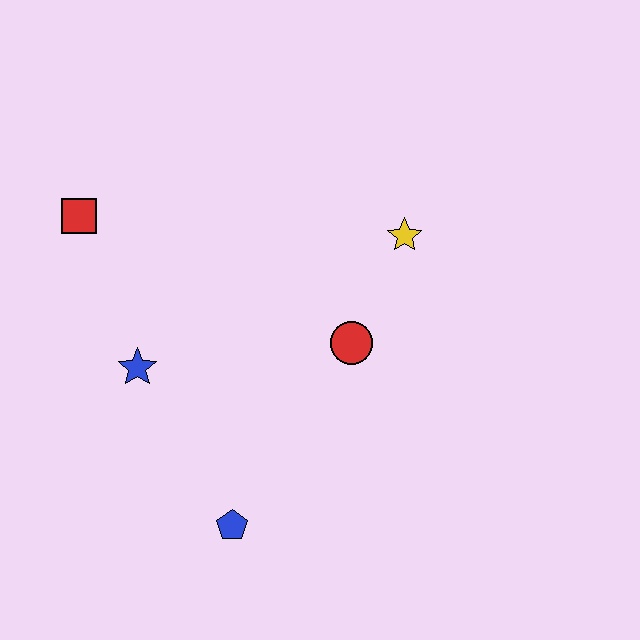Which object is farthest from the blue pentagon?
The red square is farthest from the blue pentagon.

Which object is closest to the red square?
The blue star is closest to the red square.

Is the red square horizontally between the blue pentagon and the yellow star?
No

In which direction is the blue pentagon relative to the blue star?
The blue pentagon is below the blue star.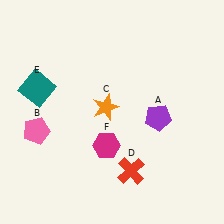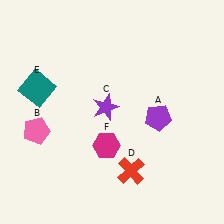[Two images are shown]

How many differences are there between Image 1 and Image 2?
There is 1 difference between the two images.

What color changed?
The star (C) changed from orange in Image 1 to purple in Image 2.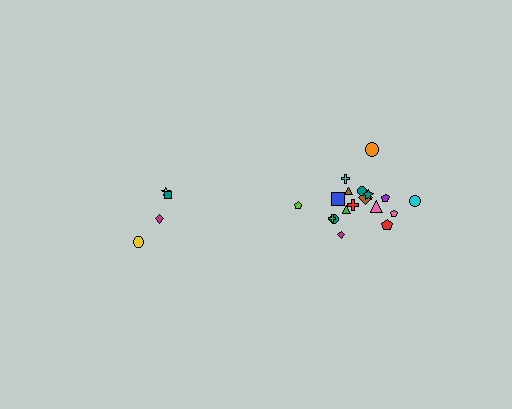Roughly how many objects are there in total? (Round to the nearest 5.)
Roughly 20 objects in total.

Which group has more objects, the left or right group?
The right group.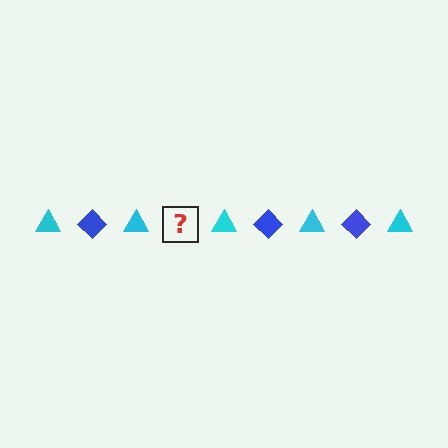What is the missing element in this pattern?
The missing element is a blue diamond.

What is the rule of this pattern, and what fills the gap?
The rule is that the pattern alternates between cyan triangle and blue diamond. The gap should be filled with a blue diamond.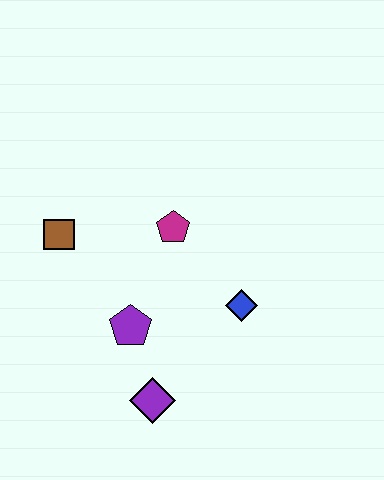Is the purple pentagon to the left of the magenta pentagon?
Yes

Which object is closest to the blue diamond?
The magenta pentagon is closest to the blue diamond.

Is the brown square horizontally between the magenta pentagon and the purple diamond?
No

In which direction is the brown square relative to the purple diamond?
The brown square is above the purple diamond.